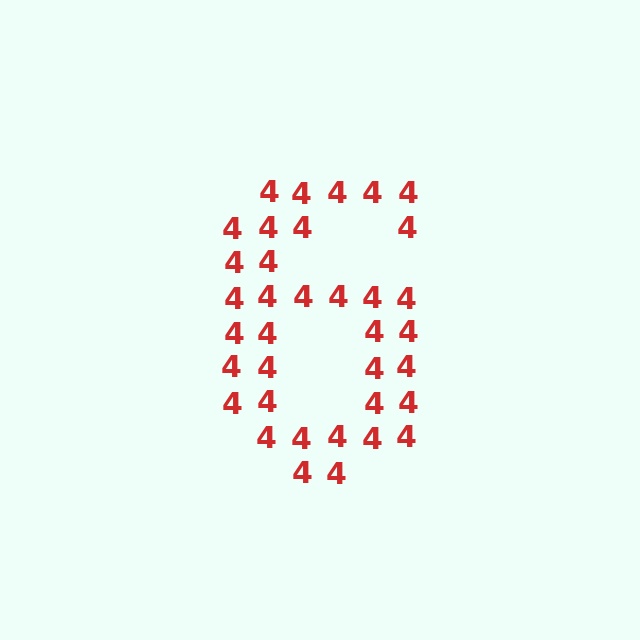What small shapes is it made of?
It is made of small digit 4's.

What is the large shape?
The large shape is the digit 6.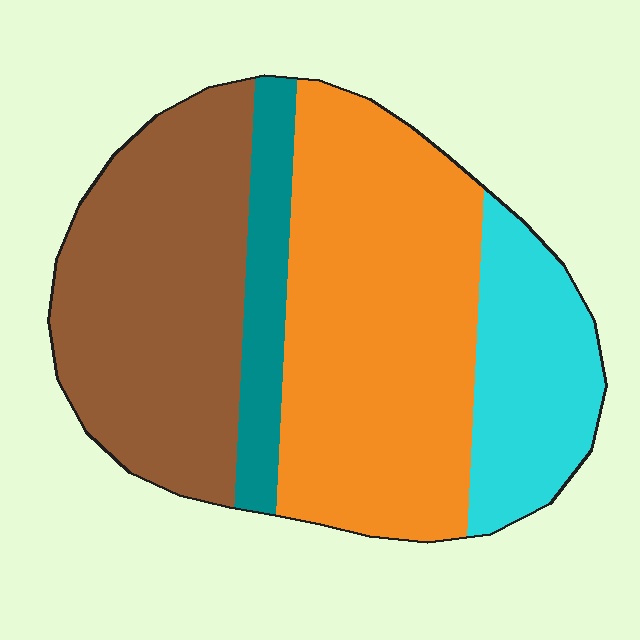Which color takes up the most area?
Orange, at roughly 40%.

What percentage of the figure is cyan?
Cyan takes up between a sixth and a third of the figure.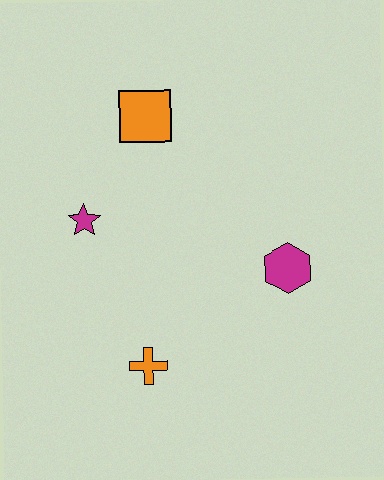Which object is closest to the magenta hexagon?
The orange cross is closest to the magenta hexagon.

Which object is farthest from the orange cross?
The orange square is farthest from the orange cross.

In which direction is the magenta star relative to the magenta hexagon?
The magenta star is to the left of the magenta hexagon.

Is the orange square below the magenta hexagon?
No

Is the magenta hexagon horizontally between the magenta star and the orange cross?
No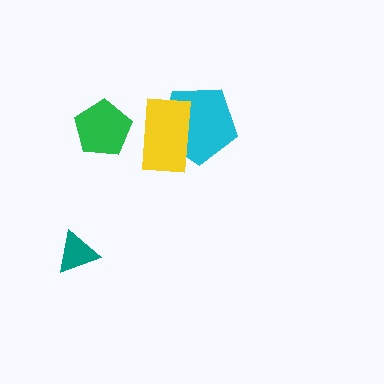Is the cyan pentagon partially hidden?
Yes, it is partially covered by another shape.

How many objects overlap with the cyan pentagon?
1 object overlaps with the cyan pentagon.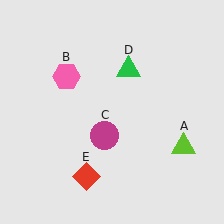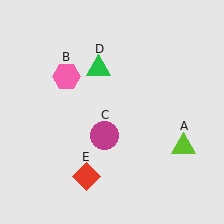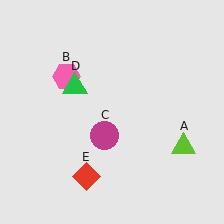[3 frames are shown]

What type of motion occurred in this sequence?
The green triangle (object D) rotated counterclockwise around the center of the scene.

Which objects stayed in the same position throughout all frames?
Lime triangle (object A) and pink hexagon (object B) and magenta circle (object C) and red diamond (object E) remained stationary.